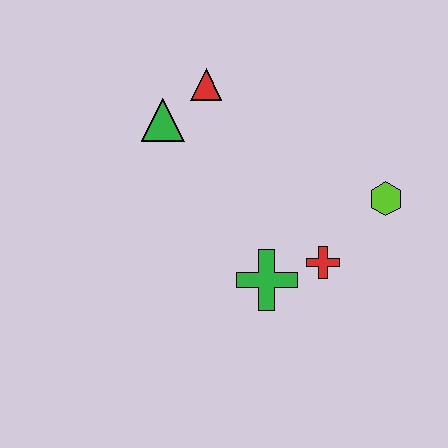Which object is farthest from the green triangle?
The lime hexagon is farthest from the green triangle.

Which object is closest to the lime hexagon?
The red cross is closest to the lime hexagon.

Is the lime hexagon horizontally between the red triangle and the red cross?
No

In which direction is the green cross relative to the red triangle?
The green cross is below the red triangle.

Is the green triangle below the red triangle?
Yes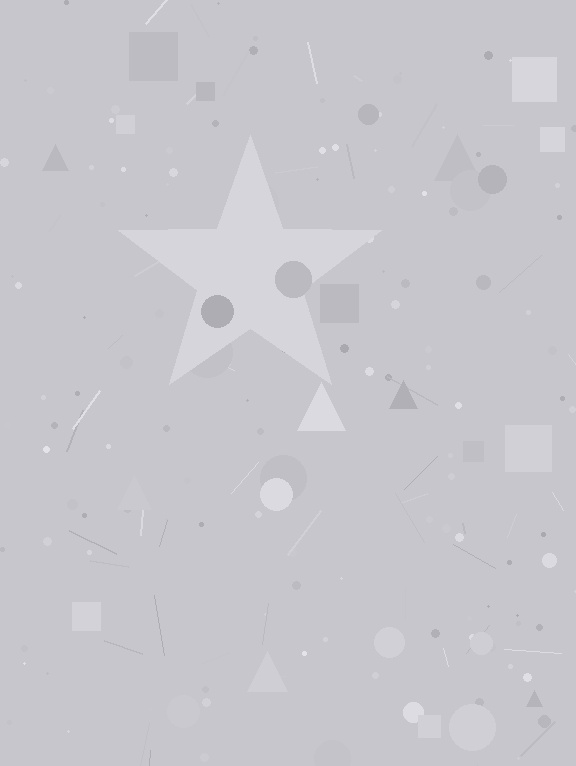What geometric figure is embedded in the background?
A star is embedded in the background.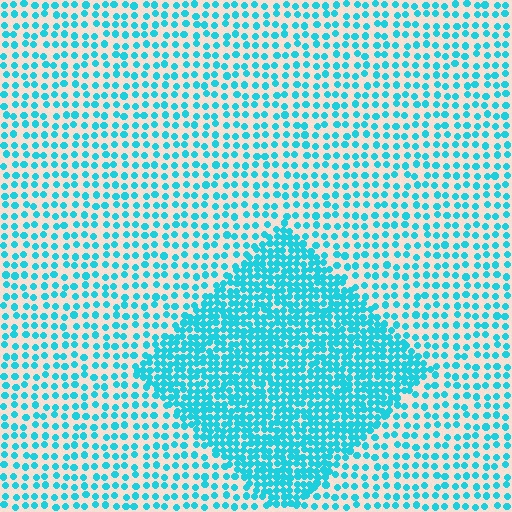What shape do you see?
I see a diamond.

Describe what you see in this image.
The image contains small cyan elements arranged at two different densities. A diamond-shaped region is visible where the elements are more densely packed than the surrounding area.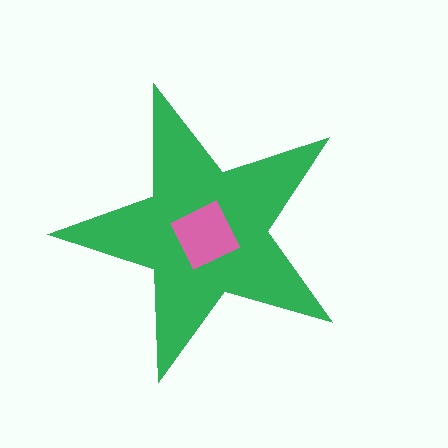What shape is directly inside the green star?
The pink diamond.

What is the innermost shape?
The pink diamond.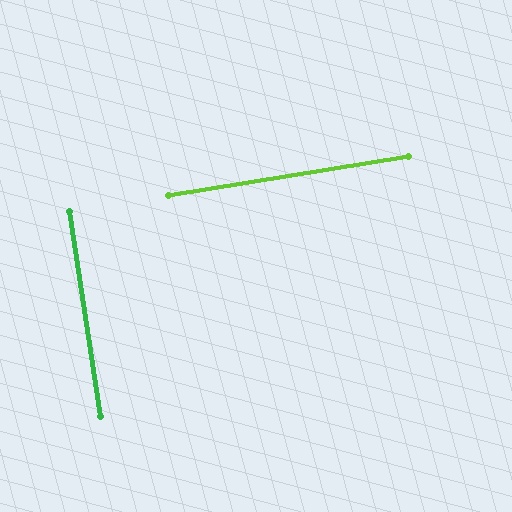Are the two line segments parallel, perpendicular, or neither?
Perpendicular — they meet at approximately 89°.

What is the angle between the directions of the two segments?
Approximately 89 degrees.